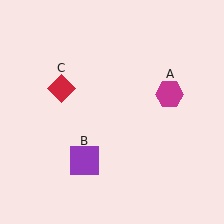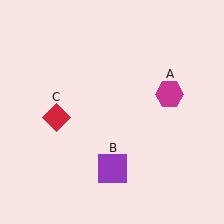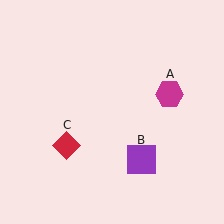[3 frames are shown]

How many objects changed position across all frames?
2 objects changed position: purple square (object B), red diamond (object C).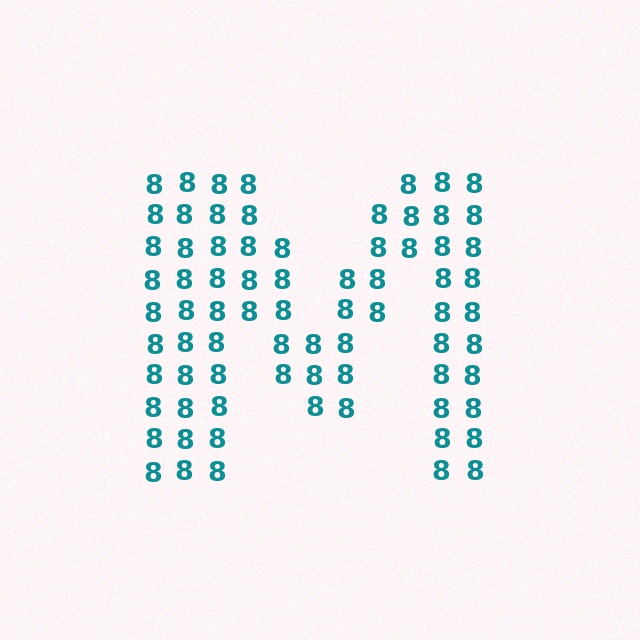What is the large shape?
The large shape is the letter M.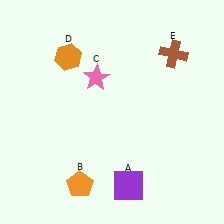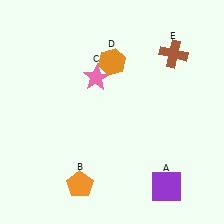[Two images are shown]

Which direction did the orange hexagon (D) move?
The orange hexagon (D) moved right.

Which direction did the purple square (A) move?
The purple square (A) moved right.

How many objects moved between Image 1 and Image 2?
2 objects moved between the two images.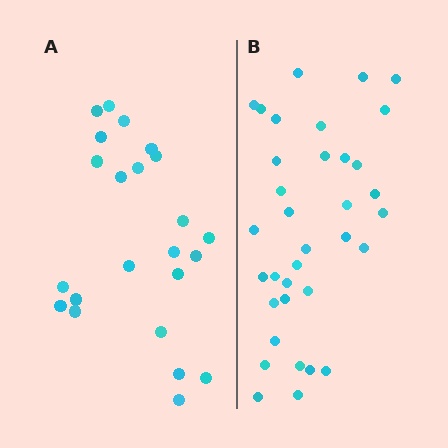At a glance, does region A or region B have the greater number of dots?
Region B (the right region) has more dots.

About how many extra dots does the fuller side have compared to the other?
Region B has roughly 12 or so more dots than region A.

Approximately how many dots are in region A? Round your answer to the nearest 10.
About 20 dots. (The exact count is 23, which rounds to 20.)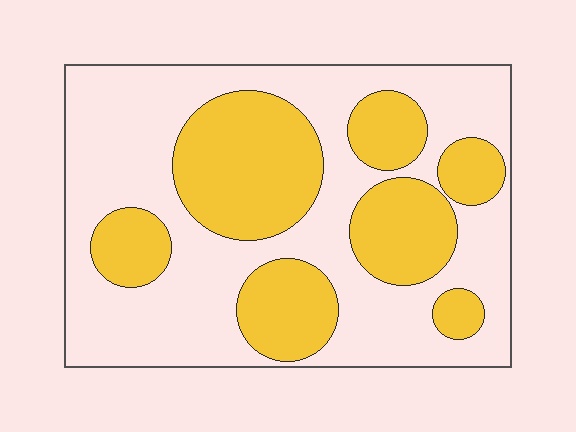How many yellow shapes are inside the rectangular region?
7.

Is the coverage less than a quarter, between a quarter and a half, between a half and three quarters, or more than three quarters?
Between a quarter and a half.